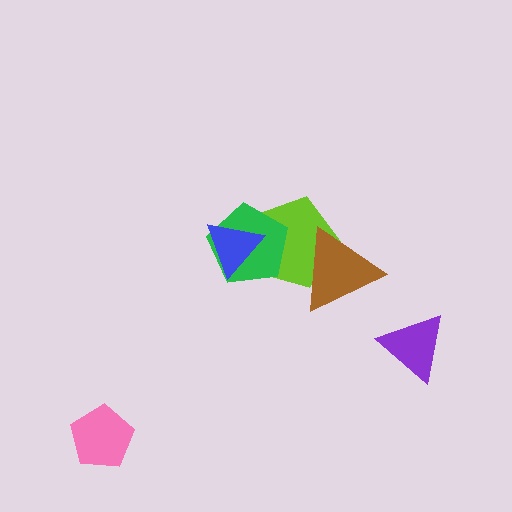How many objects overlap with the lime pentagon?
3 objects overlap with the lime pentagon.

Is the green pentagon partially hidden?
Yes, it is partially covered by another shape.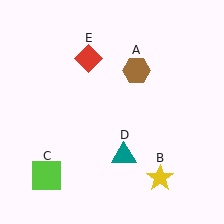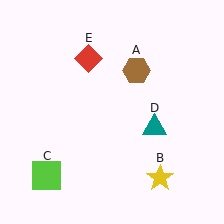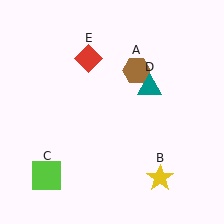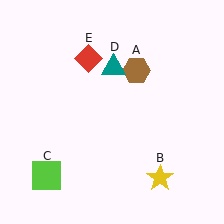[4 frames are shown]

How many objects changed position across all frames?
1 object changed position: teal triangle (object D).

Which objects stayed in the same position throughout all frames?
Brown hexagon (object A) and yellow star (object B) and lime square (object C) and red diamond (object E) remained stationary.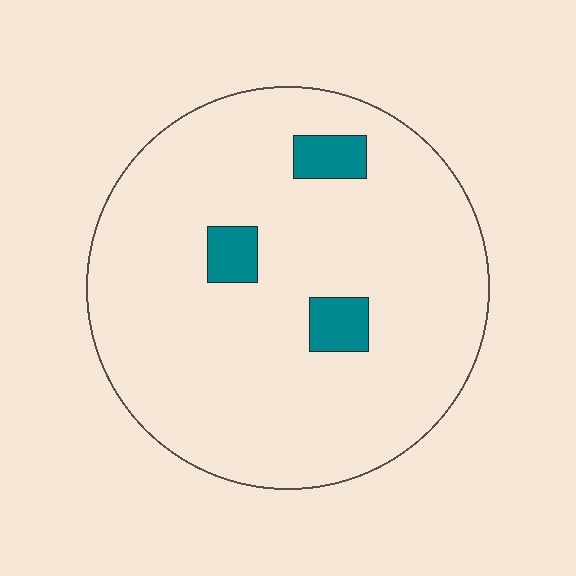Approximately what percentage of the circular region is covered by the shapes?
Approximately 5%.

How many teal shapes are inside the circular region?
3.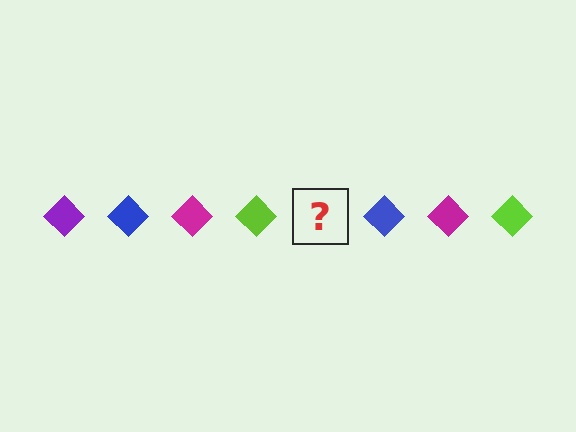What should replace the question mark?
The question mark should be replaced with a purple diamond.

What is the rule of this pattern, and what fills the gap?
The rule is that the pattern cycles through purple, blue, magenta, lime diamonds. The gap should be filled with a purple diamond.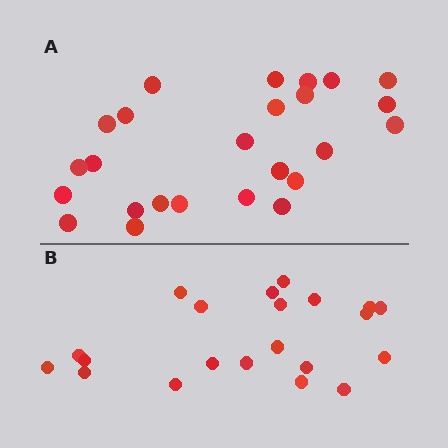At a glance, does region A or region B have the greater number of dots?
Region A (the top region) has more dots.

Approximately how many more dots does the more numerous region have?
Region A has about 4 more dots than region B.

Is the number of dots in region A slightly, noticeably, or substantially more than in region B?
Region A has only slightly more — the two regions are fairly close. The ratio is roughly 1.2 to 1.